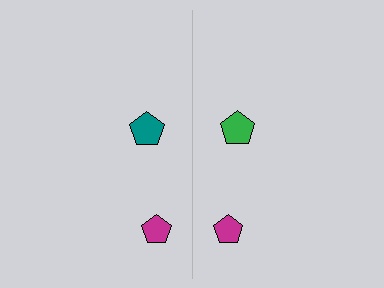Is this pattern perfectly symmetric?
No, the pattern is not perfectly symmetric. The green pentagon on the right side breaks the symmetry — its mirror counterpart is teal.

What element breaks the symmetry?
The green pentagon on the right side breaks the symmetry — its mirror counterpart is teal.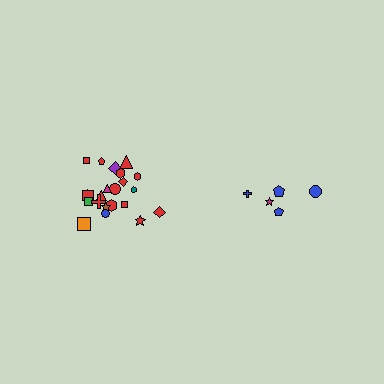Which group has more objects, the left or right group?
The left group.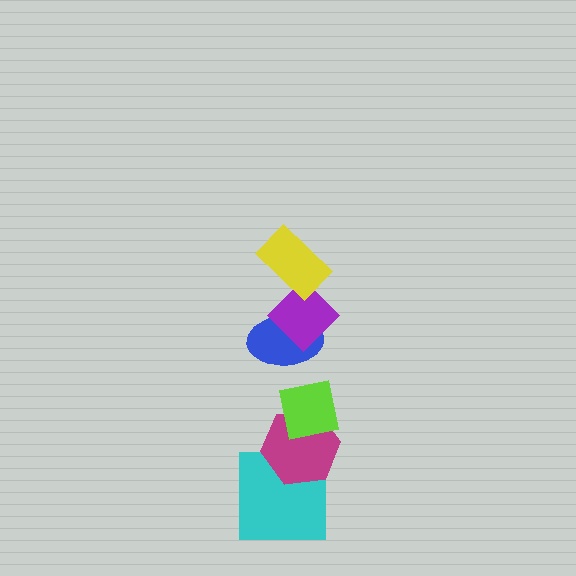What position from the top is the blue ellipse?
The blue ellipse is 3rd from the top.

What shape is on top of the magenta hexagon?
The lime square is on top of the magenta hexagon.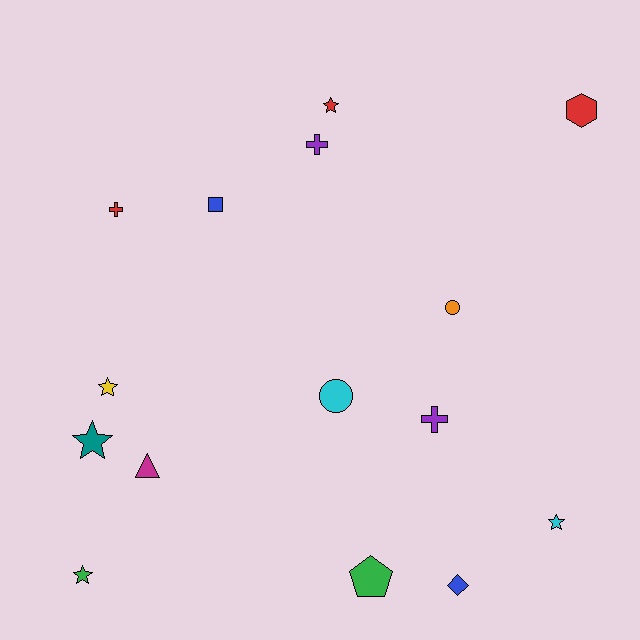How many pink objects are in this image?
There are no pink objects.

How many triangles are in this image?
There is 1 triangle.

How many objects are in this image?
There are 15 objects.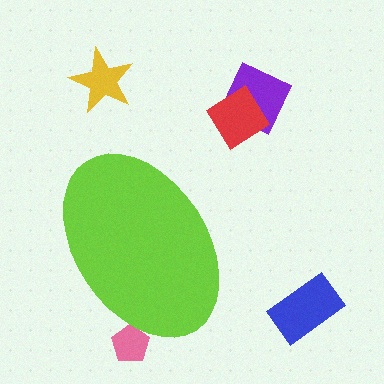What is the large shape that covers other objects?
A lime ellipse.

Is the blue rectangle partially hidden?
No, the blue rectangle is fully visible.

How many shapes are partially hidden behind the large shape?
1 shape is partially hidden.